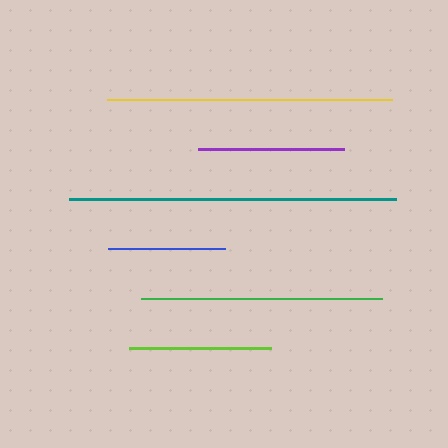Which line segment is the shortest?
The blue line is the shortest at approximately 116 pixels.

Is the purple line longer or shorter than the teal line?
The teal line is longer than the purple line.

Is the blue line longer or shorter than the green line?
The green line is longer than the blue line.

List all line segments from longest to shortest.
From longest to shortest: teal, yellow, green, purple, lime, blue.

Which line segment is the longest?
The teal line is the longest at approximately 327 pixels.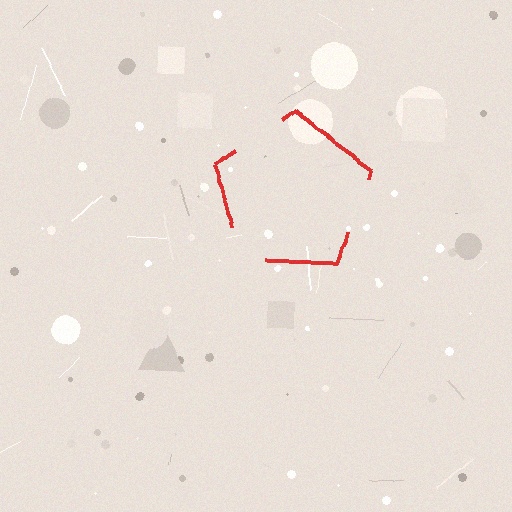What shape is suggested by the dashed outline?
The dashed outline suggests a pentagon.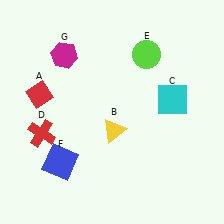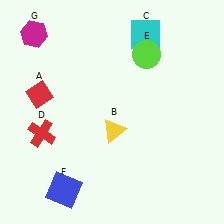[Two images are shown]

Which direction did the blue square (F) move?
The blue square (F) moved down.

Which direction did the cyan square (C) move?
The cyan square (C) moved up.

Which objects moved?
The objects that moved are: the cyan square (C), the blue square (F), the magenta hexagon (G).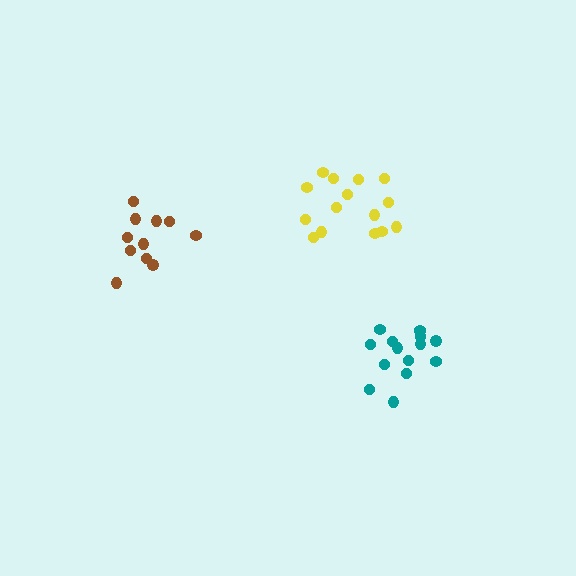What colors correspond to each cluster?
The clusters are colored: yellow, brown, teal.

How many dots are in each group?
Group 1: 15 dots, Group 2: 11 dots, Group 3: 14 dots (40 total).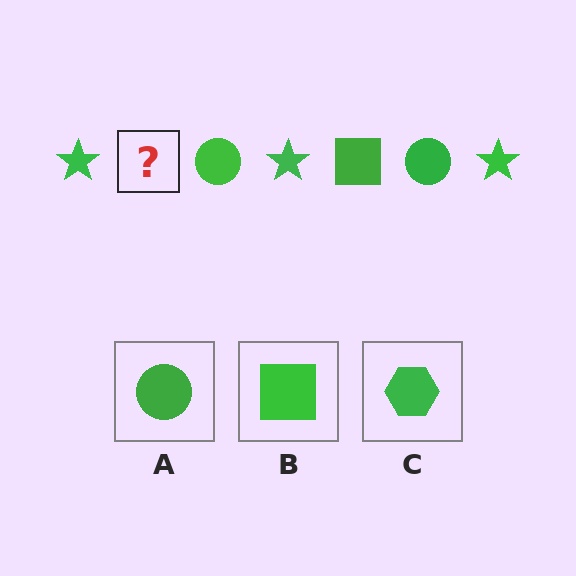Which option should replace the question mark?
Option B.